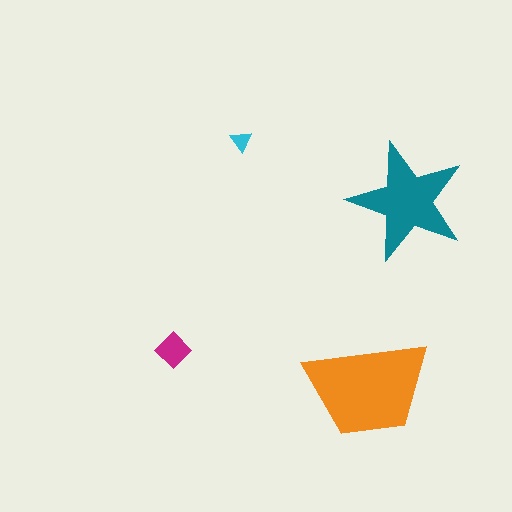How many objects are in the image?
There are 4 objects in the image.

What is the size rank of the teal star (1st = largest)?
2nd.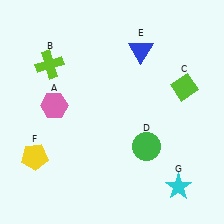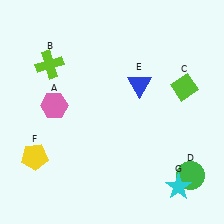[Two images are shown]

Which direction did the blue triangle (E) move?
The blue triangle (E) moved down.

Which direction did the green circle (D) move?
The green circle (D) moved right.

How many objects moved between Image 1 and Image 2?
2 objects moved between the two images.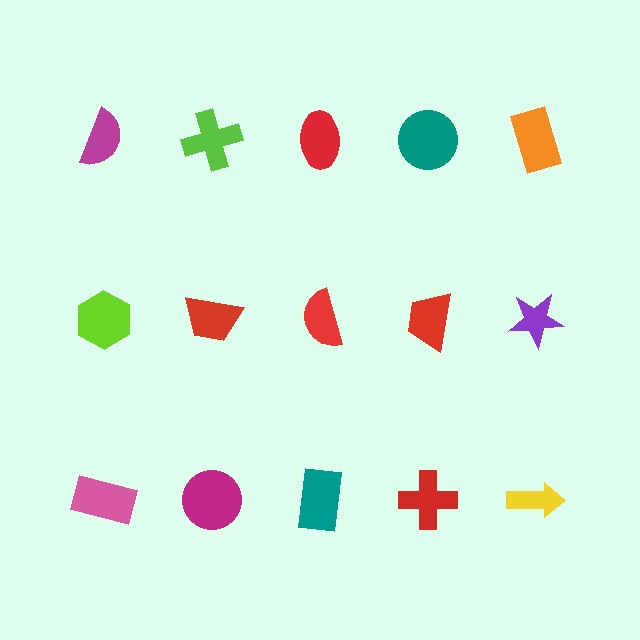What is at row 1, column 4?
A teal circle.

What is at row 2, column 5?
A purple star.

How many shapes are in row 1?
5 shapes.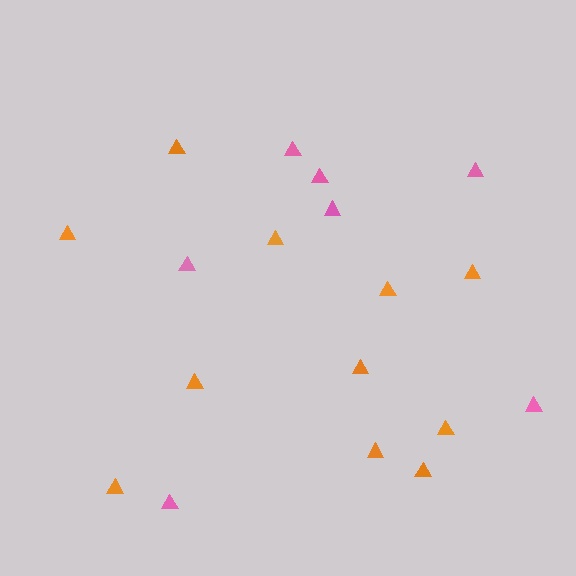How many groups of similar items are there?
There are 2 groups: one group of pink triangles (7) and one group of orange triangles (11).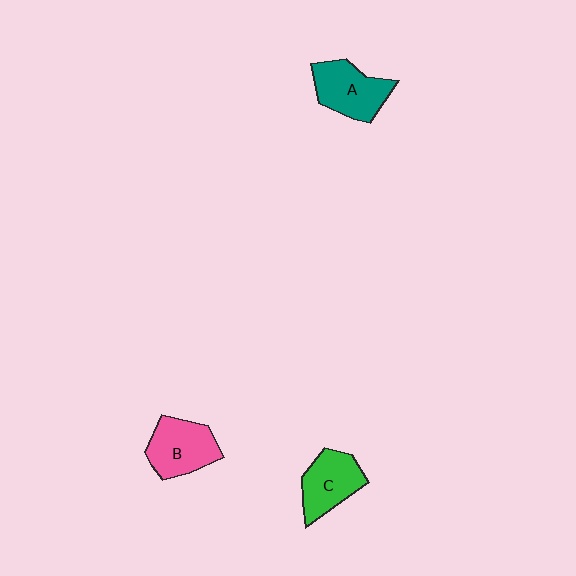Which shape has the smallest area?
Shape C (green).